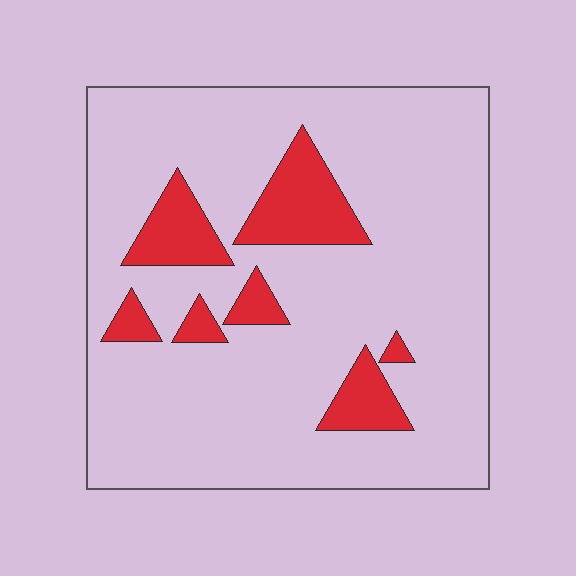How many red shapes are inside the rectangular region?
7.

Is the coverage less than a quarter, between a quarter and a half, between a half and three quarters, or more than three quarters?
Less than a quarter.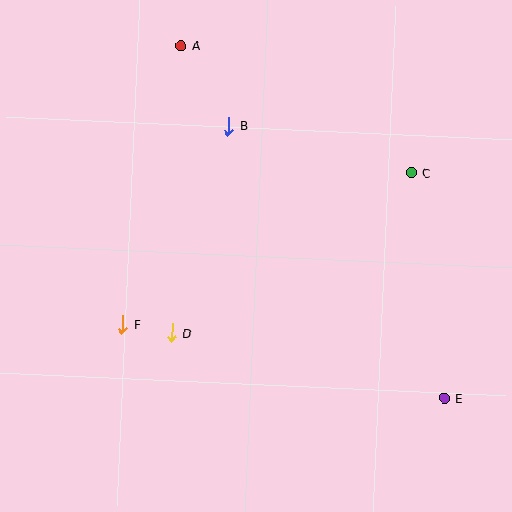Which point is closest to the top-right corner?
Point C is closest to the top-right corner.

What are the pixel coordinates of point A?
Point A is at (181, 46).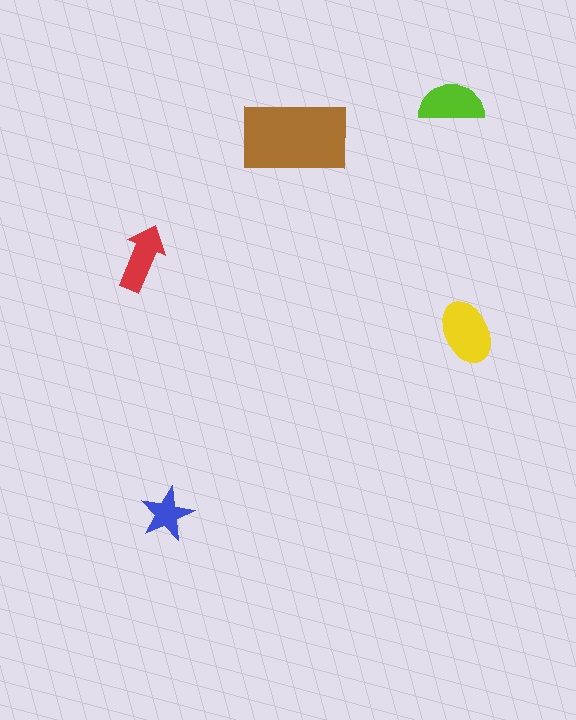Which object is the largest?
The brown rectangle.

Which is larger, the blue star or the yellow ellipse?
The yellow ellipse.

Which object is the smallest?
The blue star.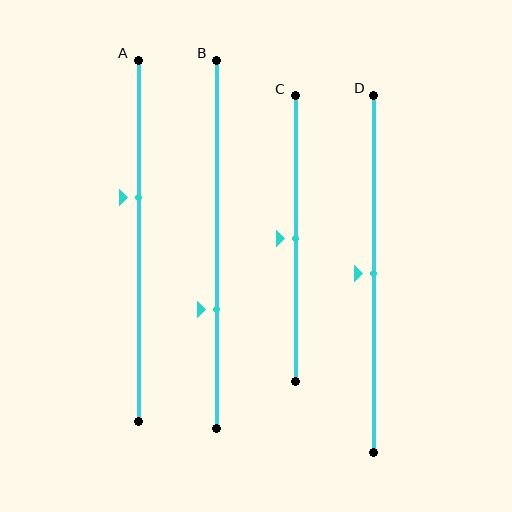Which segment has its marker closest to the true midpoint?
Segment C has its marker closest to the true midpoint.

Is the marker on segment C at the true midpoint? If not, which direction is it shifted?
Yes, the marker on segment C is at the true midpoint.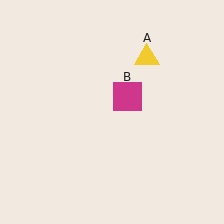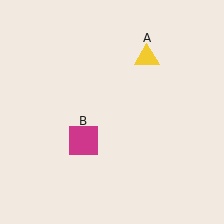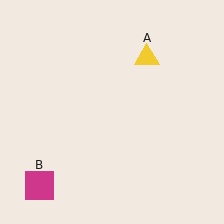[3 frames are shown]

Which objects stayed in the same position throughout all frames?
Yellow triangle (object A) remained stationary.